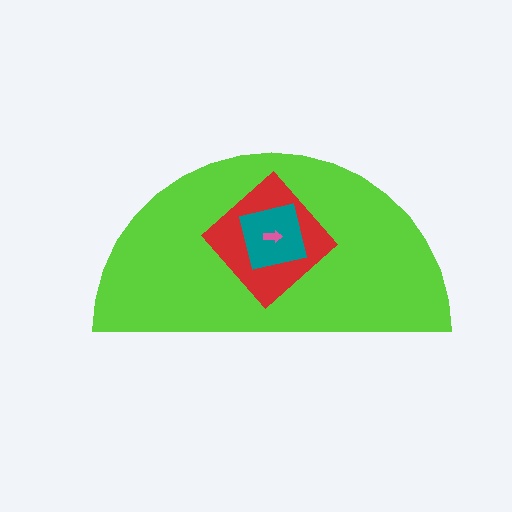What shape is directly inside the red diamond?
The teal square.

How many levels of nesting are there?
4.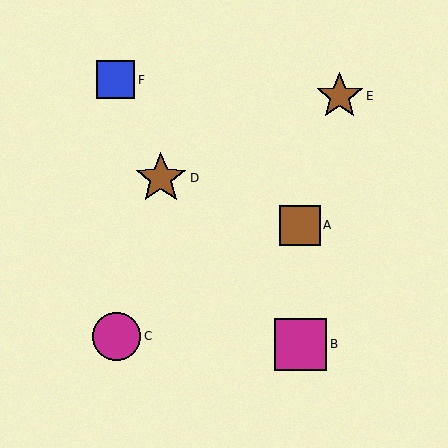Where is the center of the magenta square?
The center of the magenta square is at (301, 344).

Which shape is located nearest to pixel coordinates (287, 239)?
The brown square (labeled A) at (300, 225) is nearest to that location.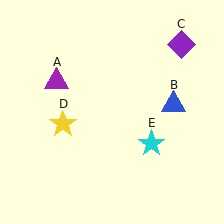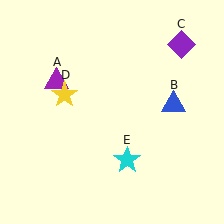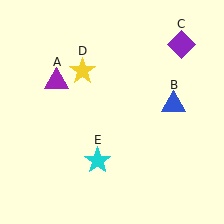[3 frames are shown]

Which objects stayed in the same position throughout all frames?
Purple triangle (object A) and blue triangle (object B) and purple diamond (object C) remained stationary.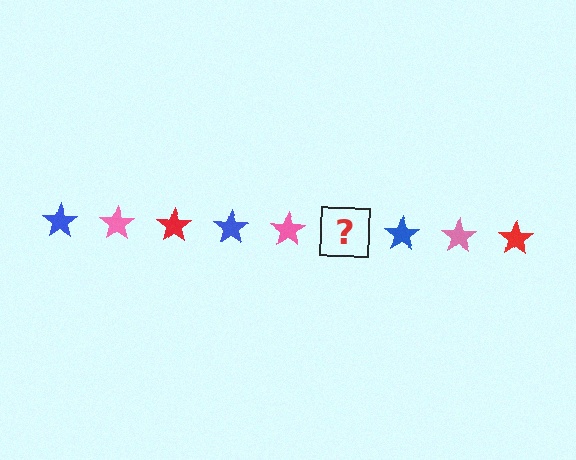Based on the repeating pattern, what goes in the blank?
The blank should be a red star.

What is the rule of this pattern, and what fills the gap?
The rule is that the pattern cycles through blue, pink, red stars. The gap should be filled with a red star.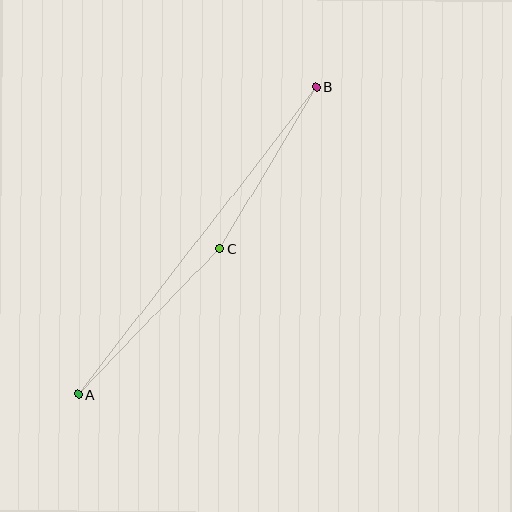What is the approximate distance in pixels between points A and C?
The distance between A and C is approximately 203 pixels.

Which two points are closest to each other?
Points B and C are closest to each other.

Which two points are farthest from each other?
Points A and B are farthest from each other.